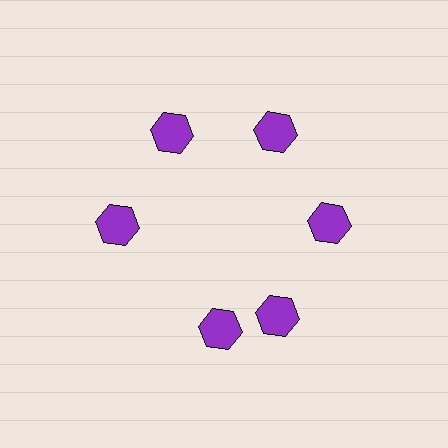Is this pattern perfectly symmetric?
No. The 6 purple hexagons are arranged in a ring, but one element near the 7 o'clock position is rotated out of alignment along the ring, breaking the 6-fold rotational symmetry.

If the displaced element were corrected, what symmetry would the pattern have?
It would have 6-fold rotational symmetry — the pattern would map onto itself every 60 degrees.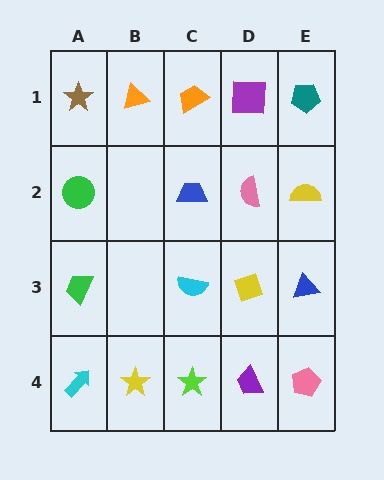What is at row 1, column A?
A brown star.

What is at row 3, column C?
A cyan semicircle.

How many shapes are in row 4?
5 shapes.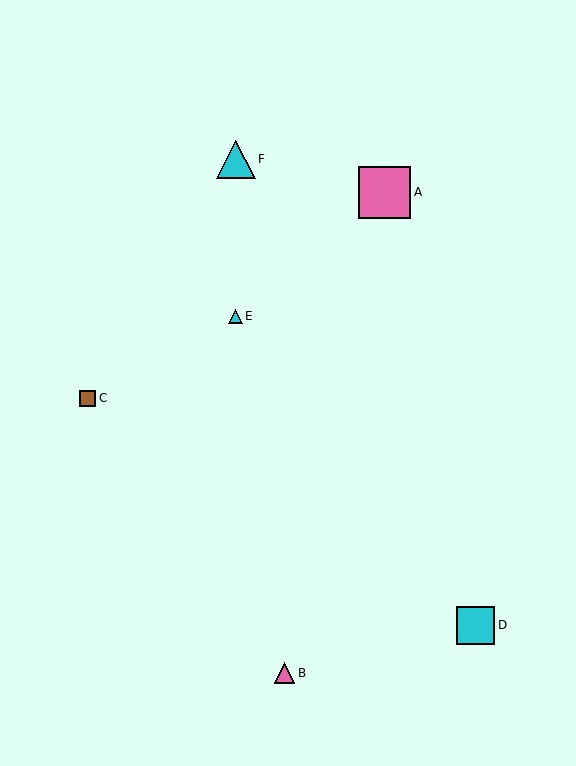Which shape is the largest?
The pink square (labeled A) is the largest.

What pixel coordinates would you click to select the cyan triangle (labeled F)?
Click at (236, 159) to select the cyan triangle F.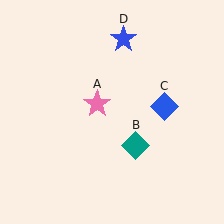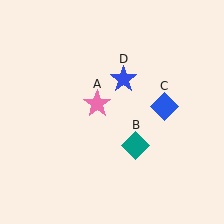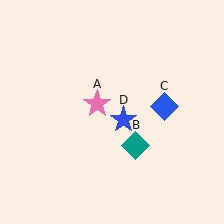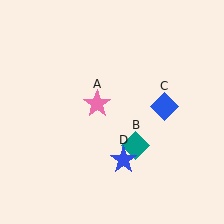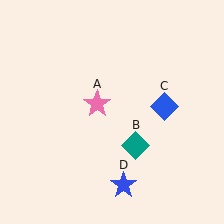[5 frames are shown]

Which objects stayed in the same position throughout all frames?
Pink star (object A) and teal diamond (object B) and blue diamond (object C) remained stationary.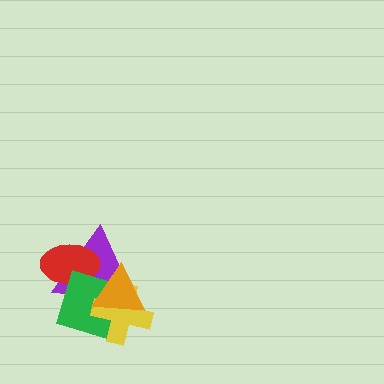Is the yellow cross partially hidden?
Yes, it is partially covered by another shape.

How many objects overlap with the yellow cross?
3 objects overlap with the yellow cross.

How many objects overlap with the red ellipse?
2 objects overlap with the red ellipse.